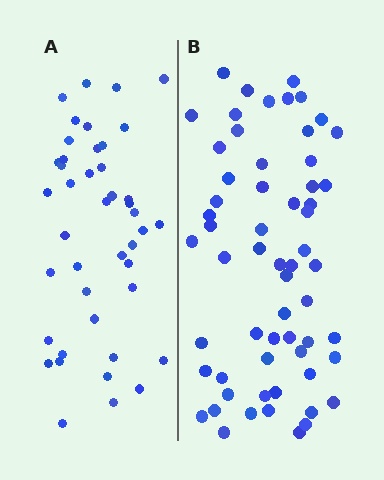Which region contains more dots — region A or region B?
Region B (the right region) has more dots.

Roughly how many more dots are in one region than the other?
Region B has approximately 15 more dots than region A.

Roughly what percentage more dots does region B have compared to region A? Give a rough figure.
About 40% more.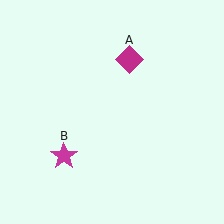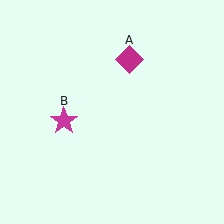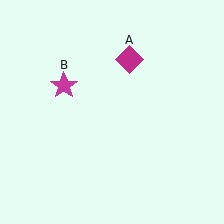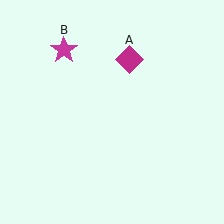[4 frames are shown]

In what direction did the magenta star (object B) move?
The magenta star (object B) moved up.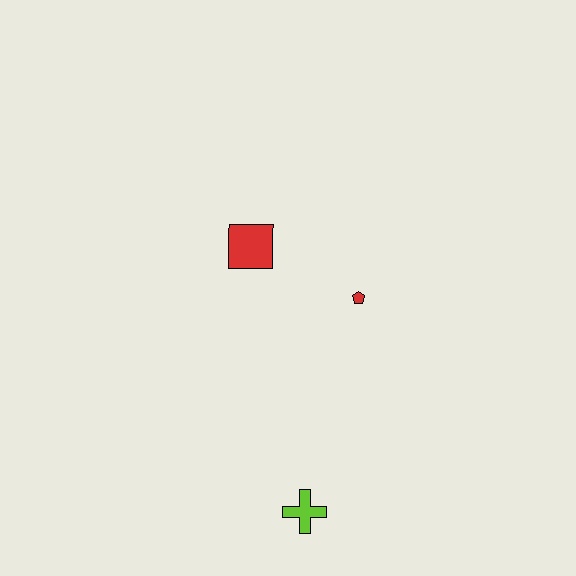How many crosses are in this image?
There is 1 cross.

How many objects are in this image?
There are 3 objects.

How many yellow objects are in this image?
There are no yellow objects.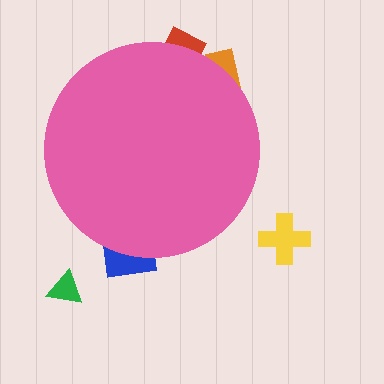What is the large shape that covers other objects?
A pink circle.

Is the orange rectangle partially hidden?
Yes, the orange rectangle is partially hidden behind the pink circle.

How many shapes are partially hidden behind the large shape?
3 shapes are partially hidden.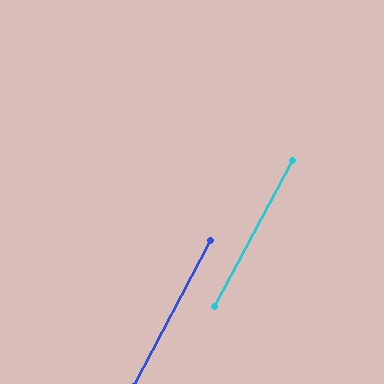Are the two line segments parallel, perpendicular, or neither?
Parallel — their directions differ by only 0.4°.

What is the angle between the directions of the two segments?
Approximately 0 degrees.